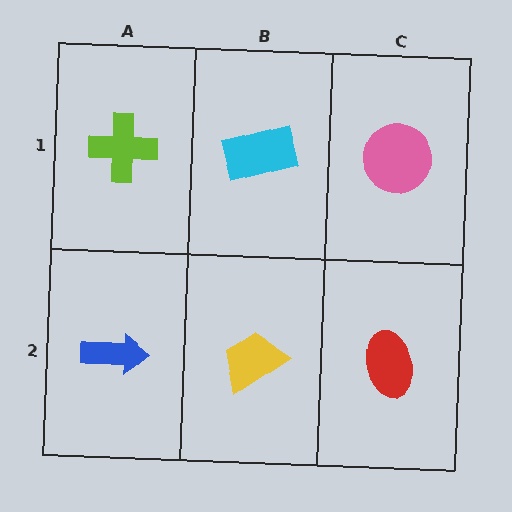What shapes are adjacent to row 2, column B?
A cyan rectangle (row 1, column B), a blue arrow (row 2, column A), a red ellipse (row 2, column C).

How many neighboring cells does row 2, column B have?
3.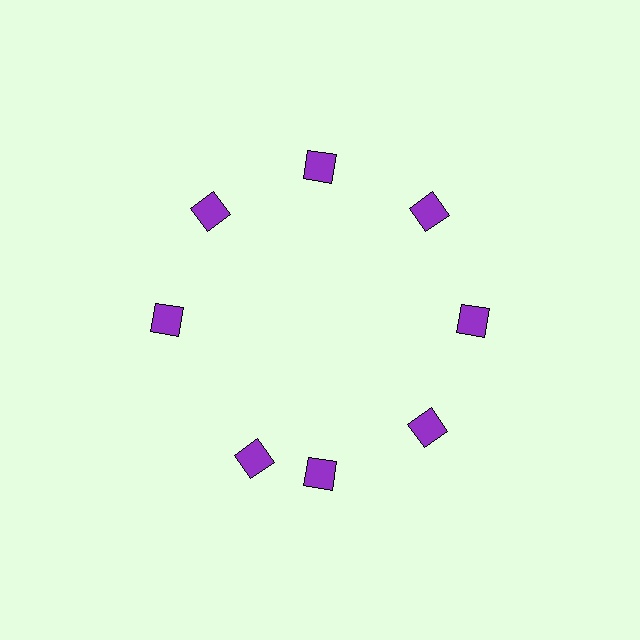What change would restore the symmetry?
The symmetry would be restored by rotating it back into even spacing with its neighbors so that all 8 diamonds sit at equal angles and equal distance from the center.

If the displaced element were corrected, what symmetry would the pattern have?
It would have 8-fold rotational symmetry — the pattern would map onto itself every 45 degrees.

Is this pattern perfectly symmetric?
No. The 8 purple diamonds are arranged in a ring, but one element near the 8 o'clock position is rotated out of alignment along the ring, breaking the 8-fold rotational symmetry.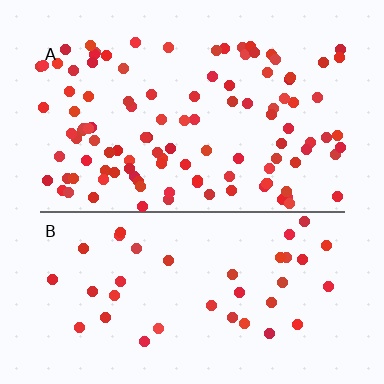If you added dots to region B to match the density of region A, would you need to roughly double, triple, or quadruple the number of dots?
Approximately triple.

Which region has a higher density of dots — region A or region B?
A (the top).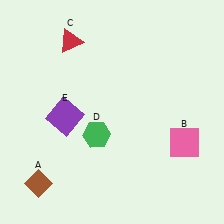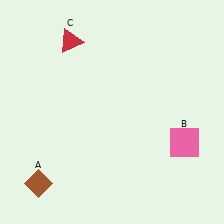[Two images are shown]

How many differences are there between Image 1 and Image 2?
There are 2 differences between the two images.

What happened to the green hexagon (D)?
The green hexagon (D) was removed in Image 2. It was in the bottom-left area of Image 1.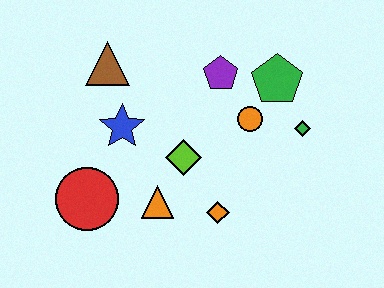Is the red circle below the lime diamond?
Yes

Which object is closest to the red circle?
The orange triangle is closest to the red circle.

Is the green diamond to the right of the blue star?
Yes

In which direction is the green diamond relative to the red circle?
The green diamond is to the right of the red circle.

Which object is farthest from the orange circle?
The red circle is farthest from the orange circle.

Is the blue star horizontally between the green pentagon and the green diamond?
No